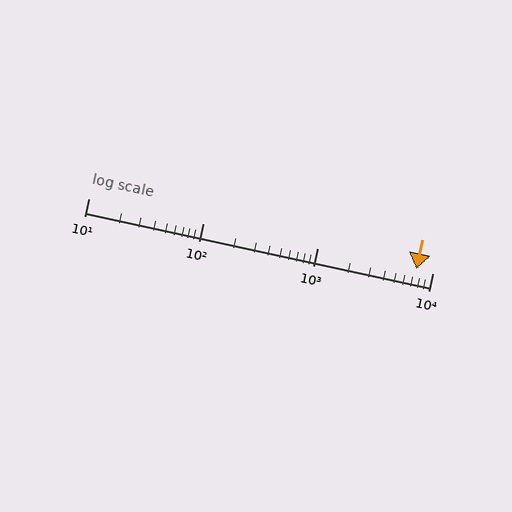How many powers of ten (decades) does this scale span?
The scale spans 3 decades, from 10 to 10000.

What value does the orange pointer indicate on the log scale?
The pointer indicates approximately 7200.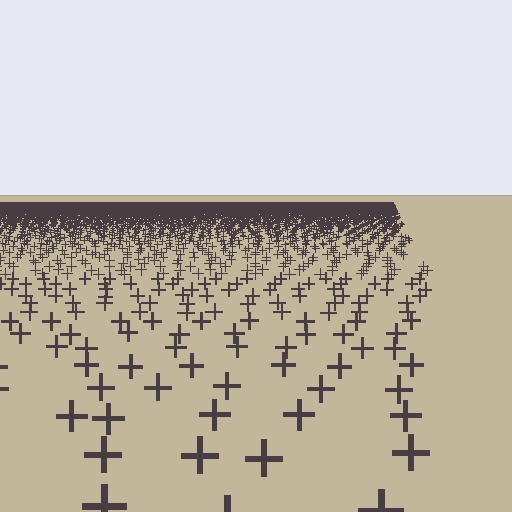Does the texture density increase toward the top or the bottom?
Density increases toward the top.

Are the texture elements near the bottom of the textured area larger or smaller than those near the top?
Larger. Near the bottom, elements are closer to the viewer and appear at a bigger on-screen size.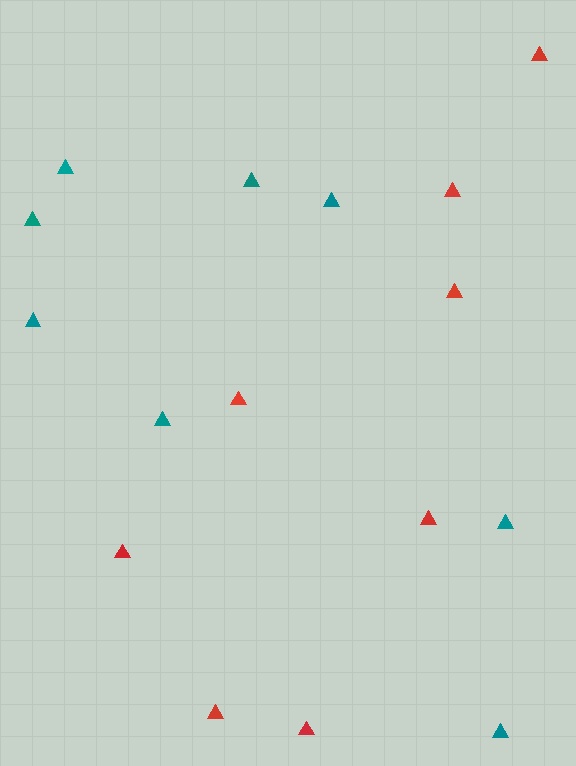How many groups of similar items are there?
There are 2 groups: one group of teal triangles (8) and one group of red triangles (8).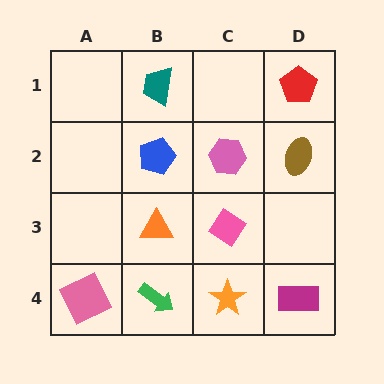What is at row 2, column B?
A blue pentagon.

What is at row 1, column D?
A red pentagon.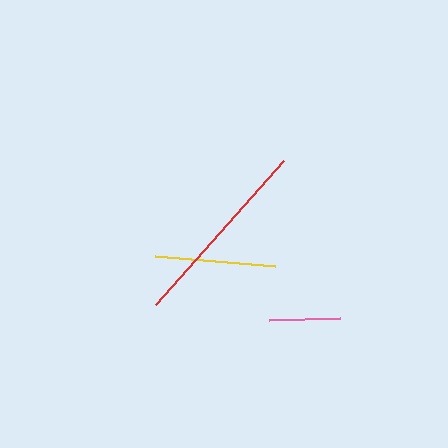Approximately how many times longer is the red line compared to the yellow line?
The red line is approximately 1.6 times the length of the yellow line.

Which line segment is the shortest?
The pink line is the shortest at approximately 71 pixels.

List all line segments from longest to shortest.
From longest to shortest: red, yellow, pink.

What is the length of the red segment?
The red segment is approximately 193 pixels long.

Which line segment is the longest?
The red line is the longest at approximately 193 pixels.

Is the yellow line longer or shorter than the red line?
The red line is longer than the yellow line.